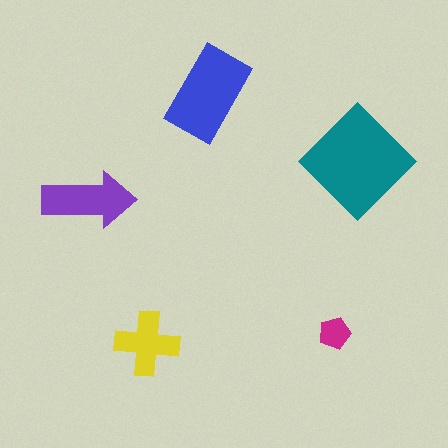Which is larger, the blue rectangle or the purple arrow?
The blue rectangle.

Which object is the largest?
The teal diamond.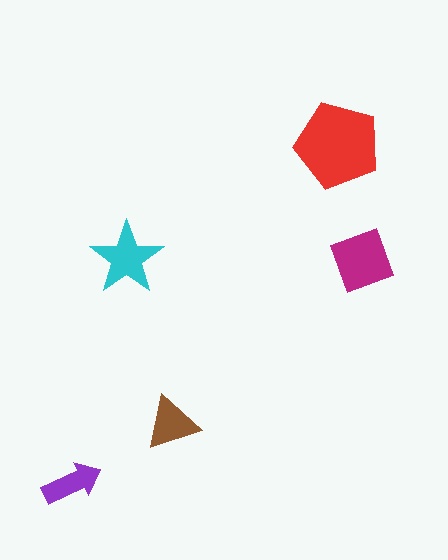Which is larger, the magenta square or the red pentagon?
The red pentagon.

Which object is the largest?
The red pentagon.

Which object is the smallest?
The purple arrow.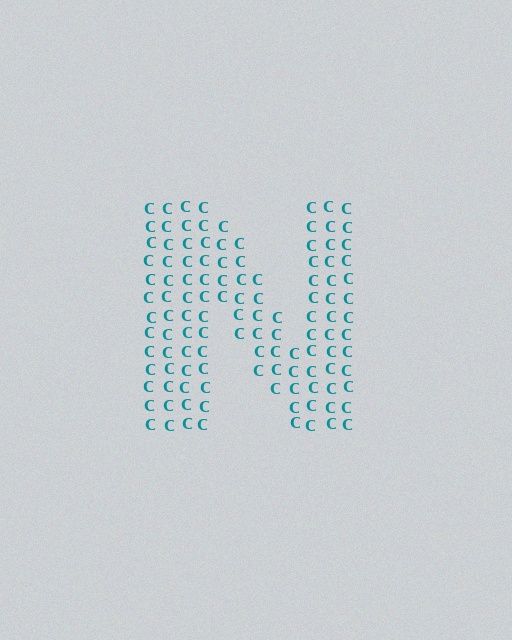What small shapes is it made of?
It is made of small letter C's.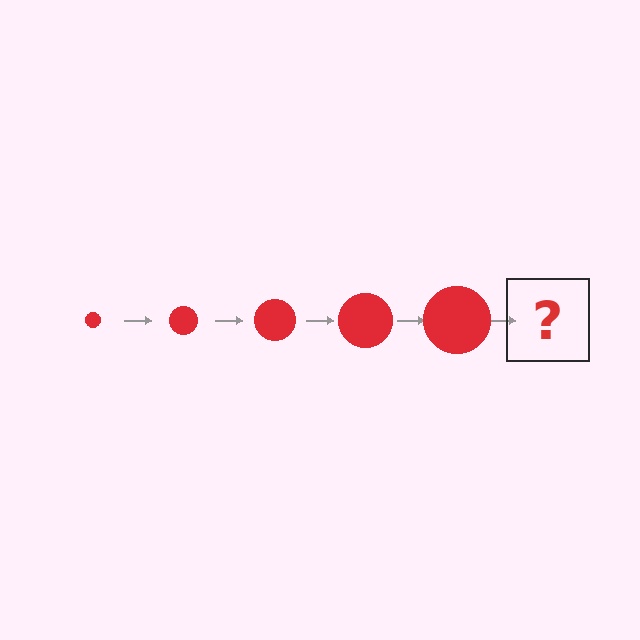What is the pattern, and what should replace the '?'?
The pattern is that the circle gets progressively larger each step. The '?' should be a red circle, larger than the previous one.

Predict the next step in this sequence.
The next step is a red circle, larger than the previous one.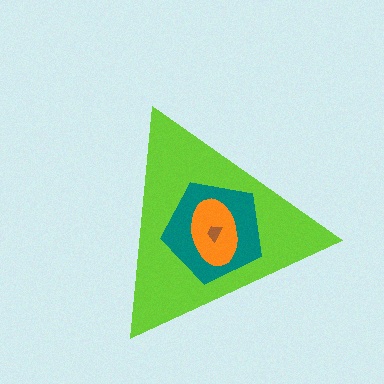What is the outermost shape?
The lime triangle.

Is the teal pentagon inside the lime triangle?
Yes.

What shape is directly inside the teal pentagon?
The orange ellipse.